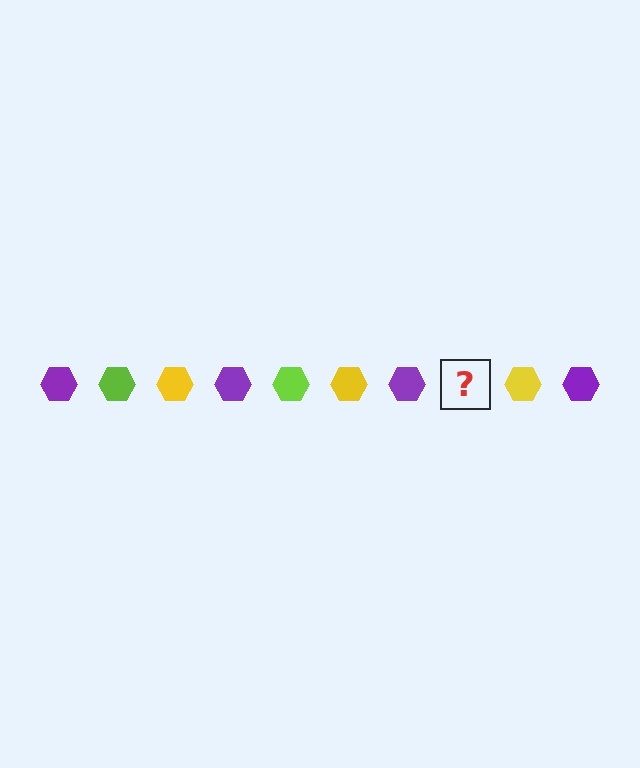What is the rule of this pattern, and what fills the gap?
The rule is that the pattern cycles through purple, lime, yellow hexagons. The gap should be filled with a lime hexagon.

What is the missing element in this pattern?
The missing element is a lime hexagon.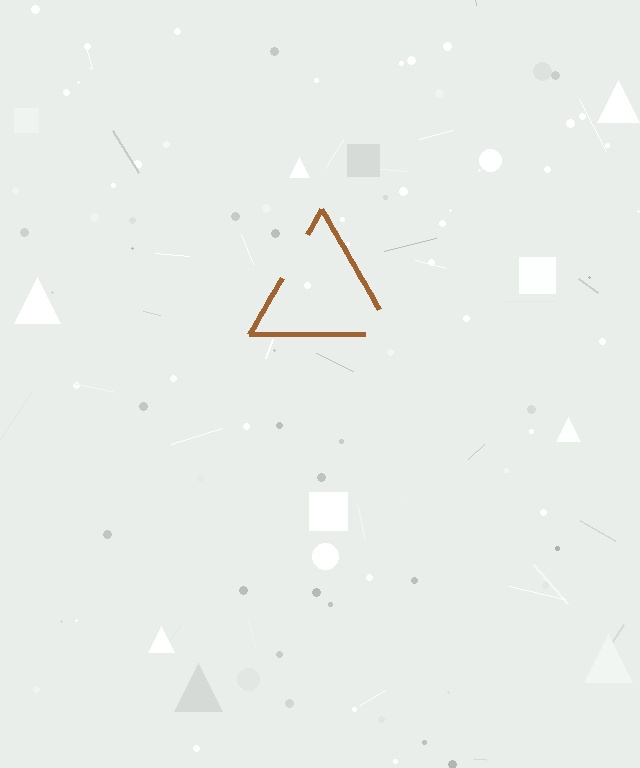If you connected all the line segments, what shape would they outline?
They would outline a triangle.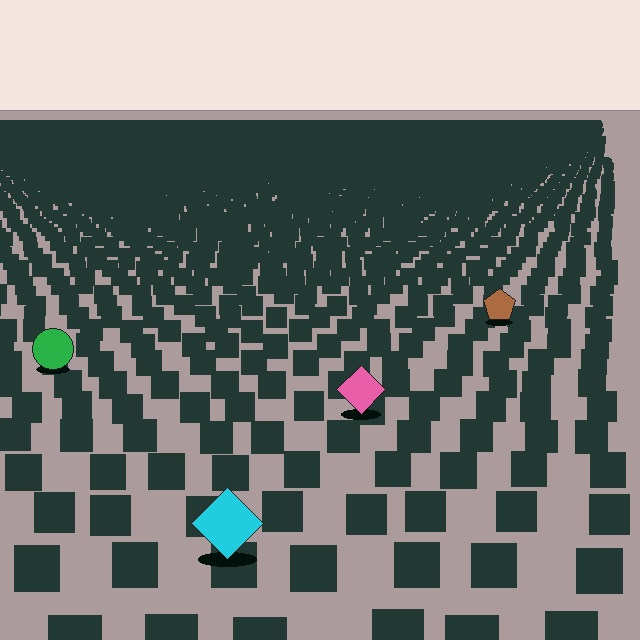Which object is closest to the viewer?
The cyan diamond is closest. The texture marks near it are larger and more spread out.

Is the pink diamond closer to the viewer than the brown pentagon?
Yes. The pink diamond is closer — you can tell from the texture gradient: the ground texture is coarser near it.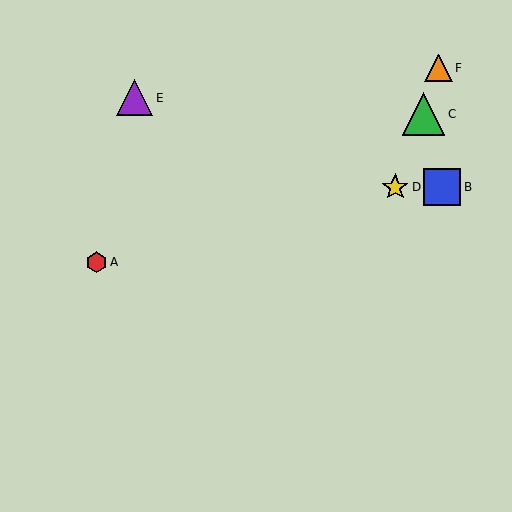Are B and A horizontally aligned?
No, B is at y≈187 and A is at y≈262.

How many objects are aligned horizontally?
2 objects (B, D) are aligned horizontally.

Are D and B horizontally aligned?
Yes, both are at y≈187.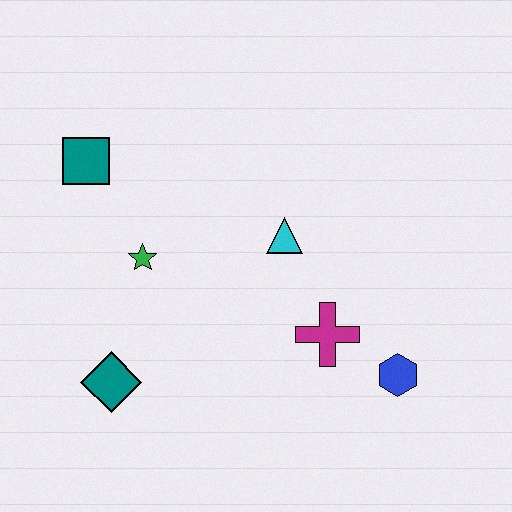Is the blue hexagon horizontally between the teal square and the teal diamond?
No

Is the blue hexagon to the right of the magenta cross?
Yes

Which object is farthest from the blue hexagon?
The teal square is farthest from the blue hexagon.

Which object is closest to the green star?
The teal square is closest to the green star.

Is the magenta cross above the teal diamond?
Yes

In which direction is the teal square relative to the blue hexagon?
The teal square is to the left of the blue hexagon.